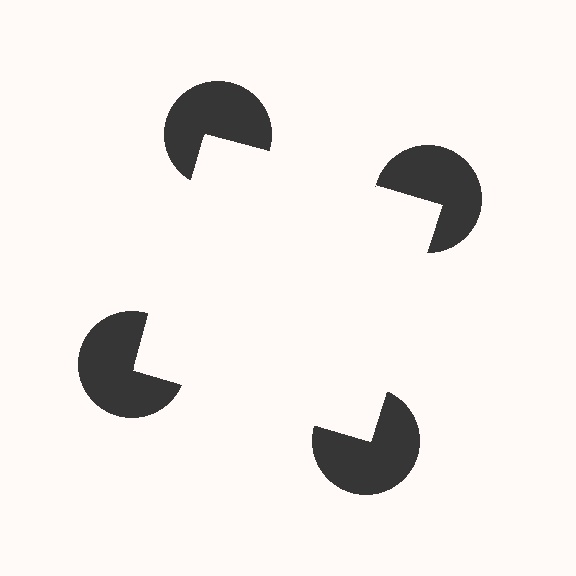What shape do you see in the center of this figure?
An illusory square — its edges are inferred from the aligned wedge cuts in the pac-man discs, not physically drawn.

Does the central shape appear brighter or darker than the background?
It typically appears slightly brighter than the background, even though no actual brightness change is drawn.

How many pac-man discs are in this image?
There are 4 — one at each vertex of the illusory square.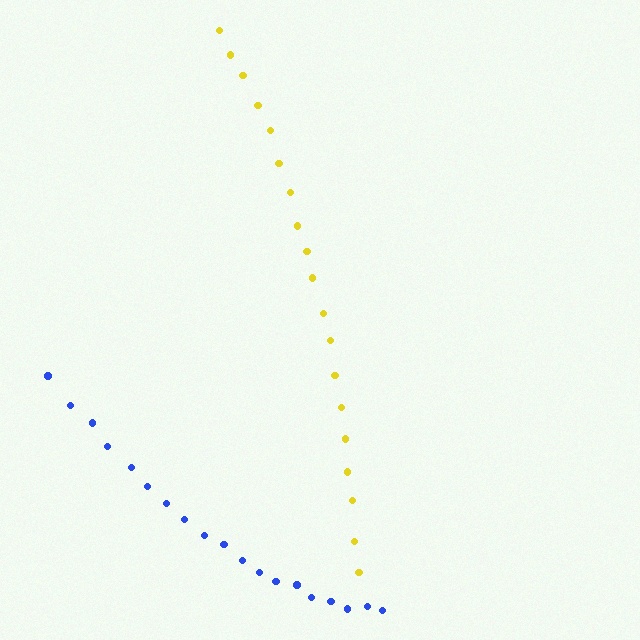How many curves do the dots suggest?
There are 2 distinct paths.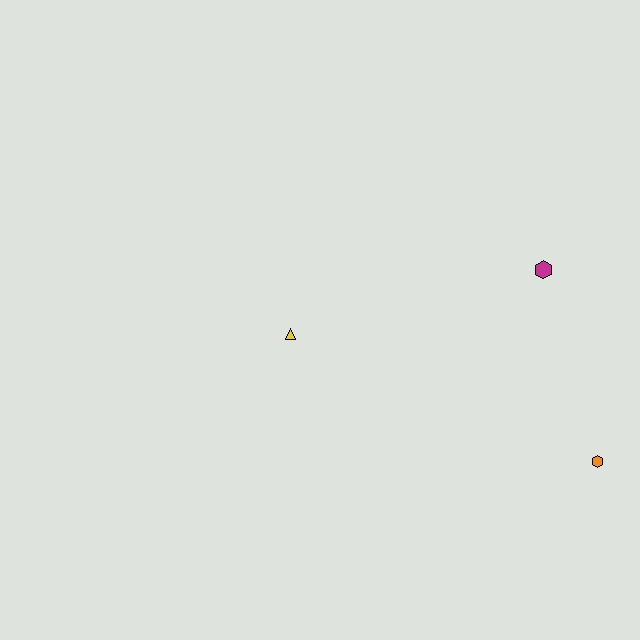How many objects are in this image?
There are 3 objects.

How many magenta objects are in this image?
There is 1 magenta object.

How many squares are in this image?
There are no squares.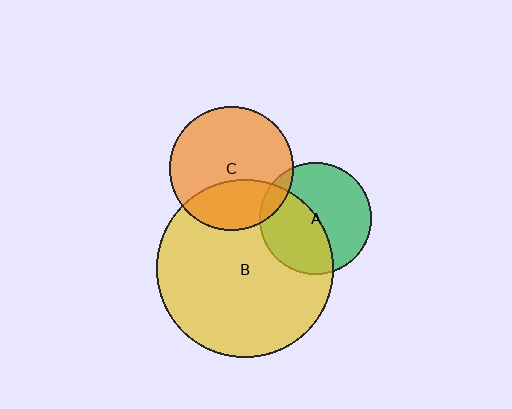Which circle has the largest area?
Circle B (yellow).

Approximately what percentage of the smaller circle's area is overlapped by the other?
Approximately 45%.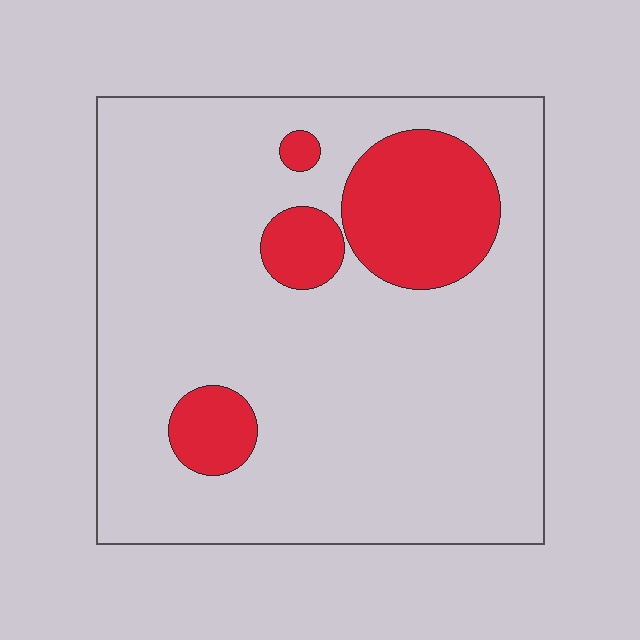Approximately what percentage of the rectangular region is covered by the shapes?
Approximately 15%.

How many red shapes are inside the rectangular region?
4.